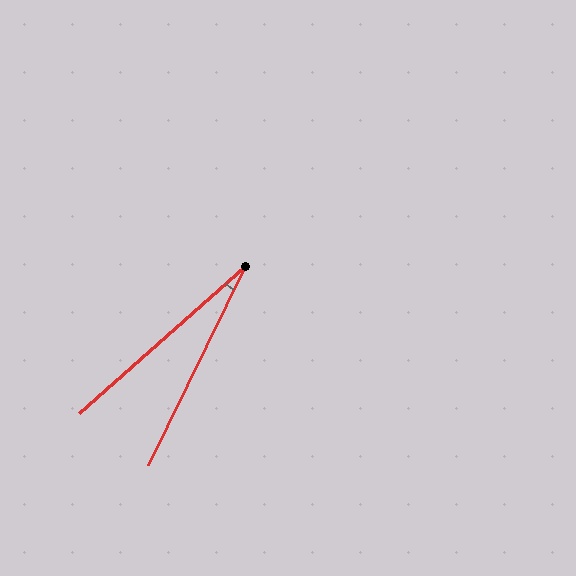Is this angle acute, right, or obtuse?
It is acute.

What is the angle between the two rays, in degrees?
Approximately 22 degrees.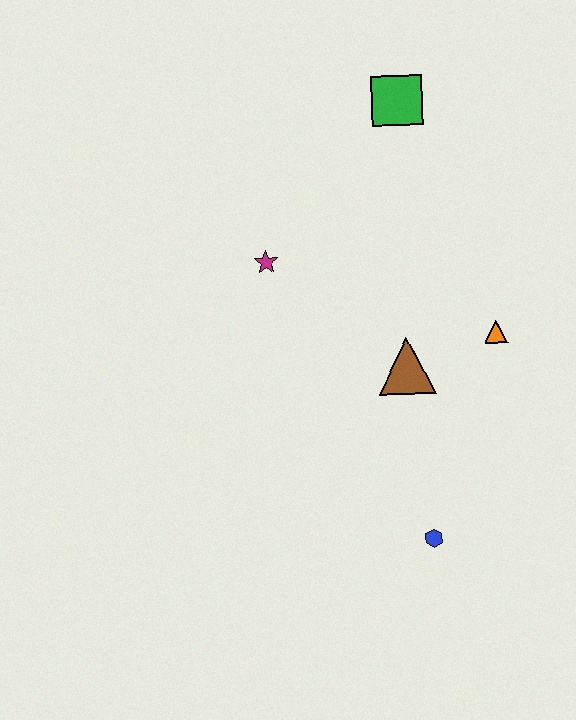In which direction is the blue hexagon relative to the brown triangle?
The blue hexagon is below the brown triangle.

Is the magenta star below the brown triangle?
No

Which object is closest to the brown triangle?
The orange triangle is closest to the brown triangle.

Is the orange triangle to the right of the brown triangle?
Yes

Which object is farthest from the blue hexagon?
The green square is farthest from the blue hexagon.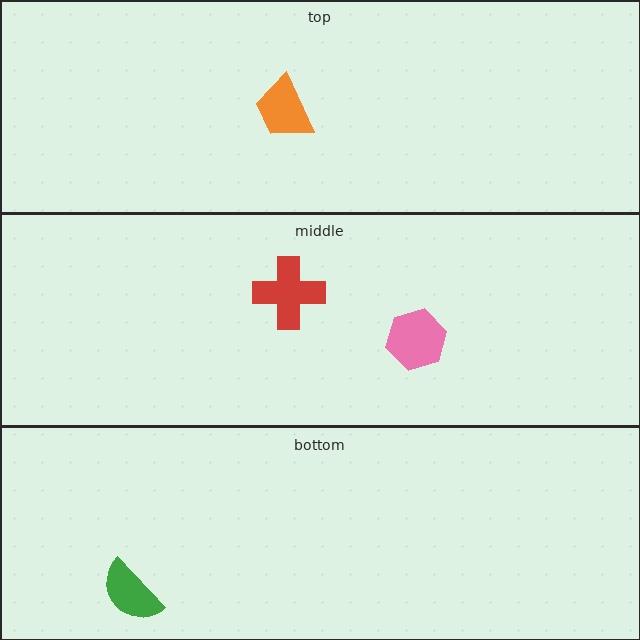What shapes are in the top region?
The orange trapezoid.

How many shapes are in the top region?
1.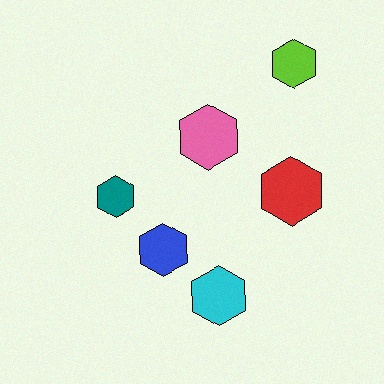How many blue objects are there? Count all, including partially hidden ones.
There is 1 blue object.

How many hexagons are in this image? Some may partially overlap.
There are 6 hexagons.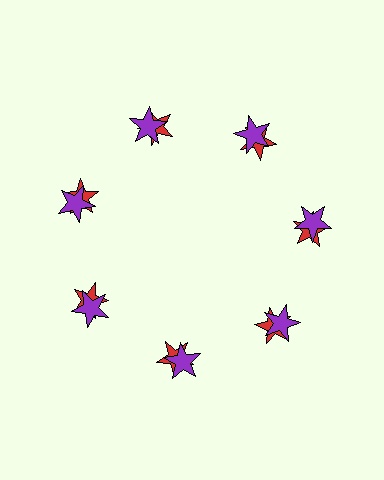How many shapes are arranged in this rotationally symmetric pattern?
There are 14 shapes, arranged in 7 groups of 2.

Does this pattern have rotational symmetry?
Yes, this pattern has 7-fold rotational symmetry. It looks the same after rotating 51 degrees around the center.